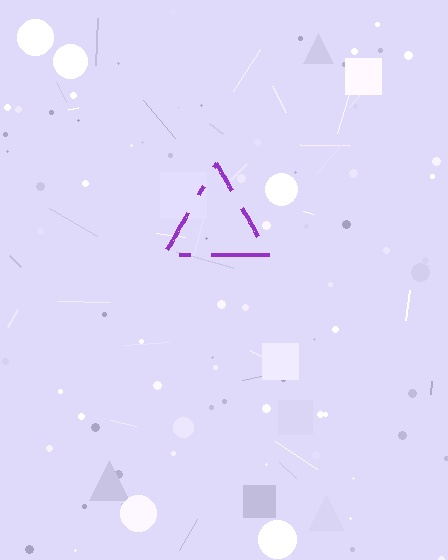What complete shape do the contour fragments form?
The contour fragments form a triangle.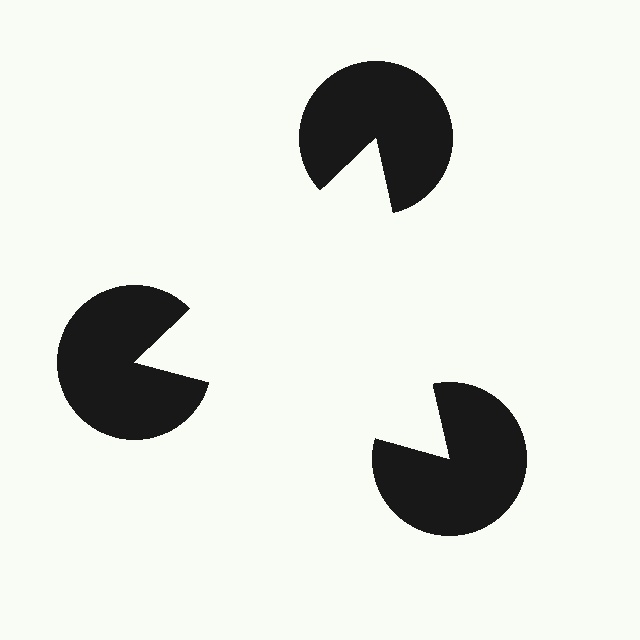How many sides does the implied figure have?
3 sides.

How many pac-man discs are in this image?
There are 3 — one at each vertex of the illusory triangle.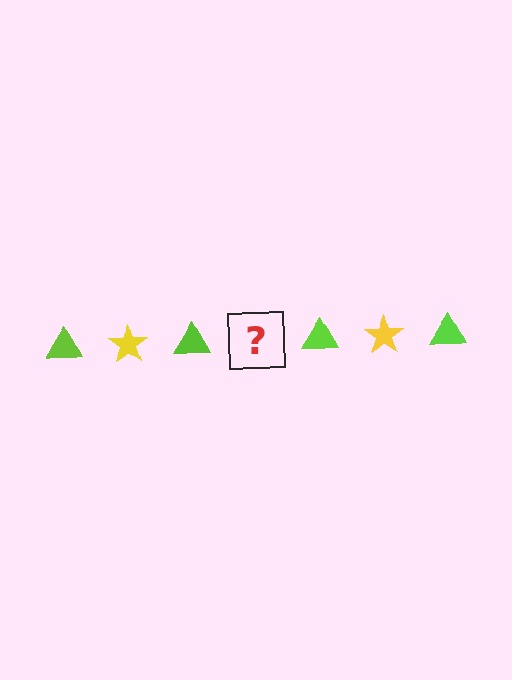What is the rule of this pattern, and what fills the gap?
The rule is that the pattern alternates between lime triangle and yellow star. The gap should be filled with a yellow star.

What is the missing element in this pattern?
The missing element is a yellow star.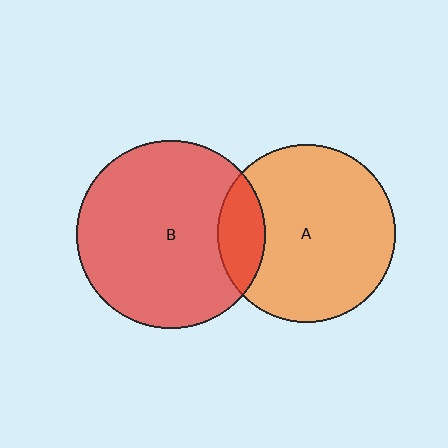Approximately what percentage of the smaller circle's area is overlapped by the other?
Approximately 15%.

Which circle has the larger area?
Circle B (red).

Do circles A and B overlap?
Yes.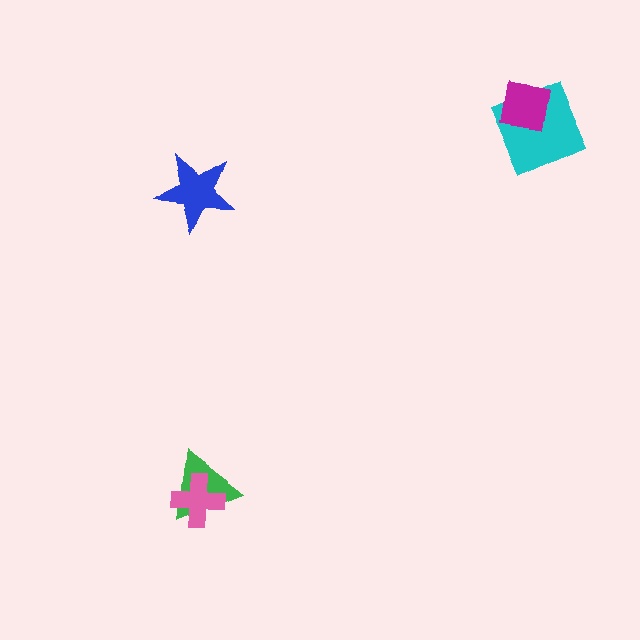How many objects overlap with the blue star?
0 objects overlap with the blue star.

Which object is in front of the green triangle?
The pink cross is in front of the green triangle.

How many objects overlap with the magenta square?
1 object overlaps with the magenta square.